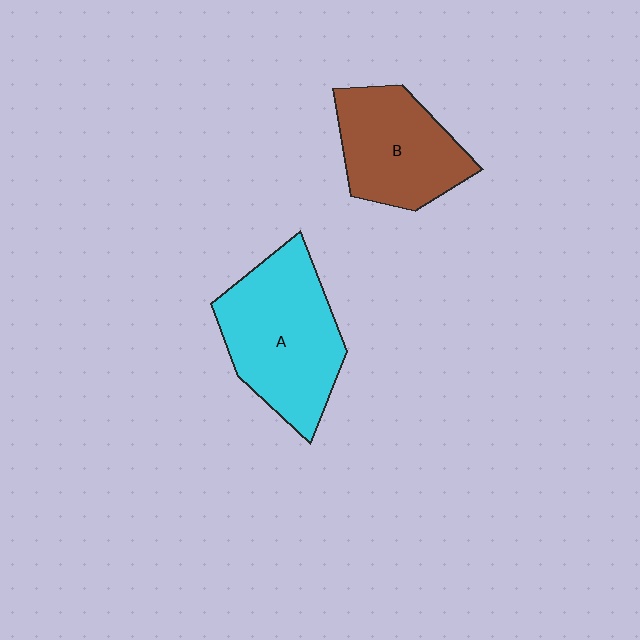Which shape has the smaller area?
Shape B (brown).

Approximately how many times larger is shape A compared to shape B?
Approximately 1.3 times.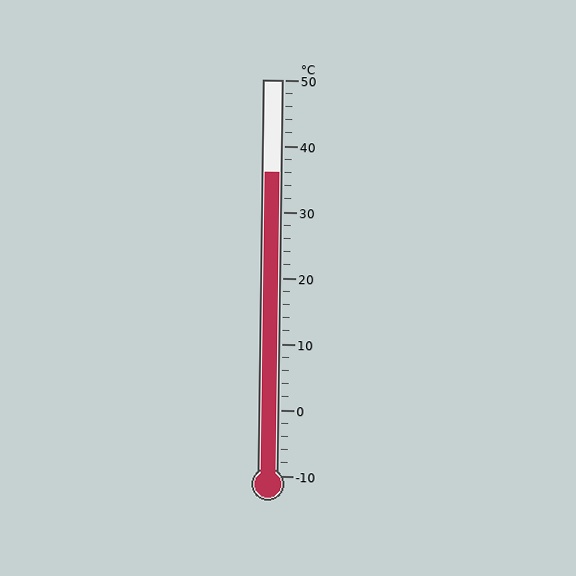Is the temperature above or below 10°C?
The temperature is above 10°C.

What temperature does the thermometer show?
The thermometer shows approximately 36°C.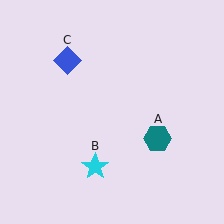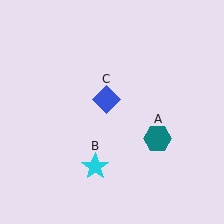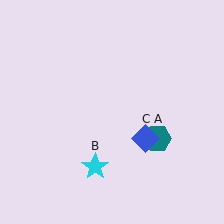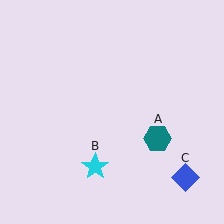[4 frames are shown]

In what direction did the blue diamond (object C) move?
The blue diamond (object C) moved down and to the right.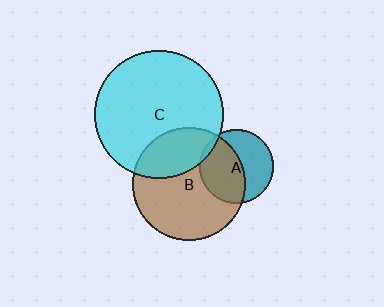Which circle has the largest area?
Circle C (cyan).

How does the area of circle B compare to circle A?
Approximately 2.3 times.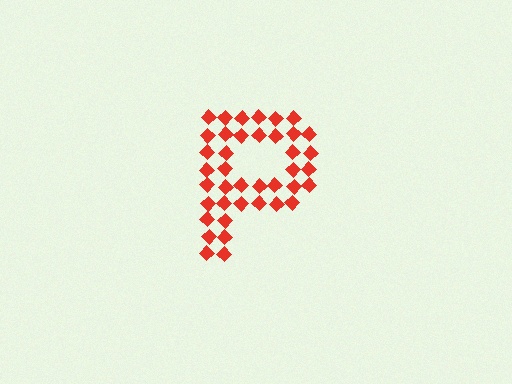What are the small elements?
The small elements are diamonds.